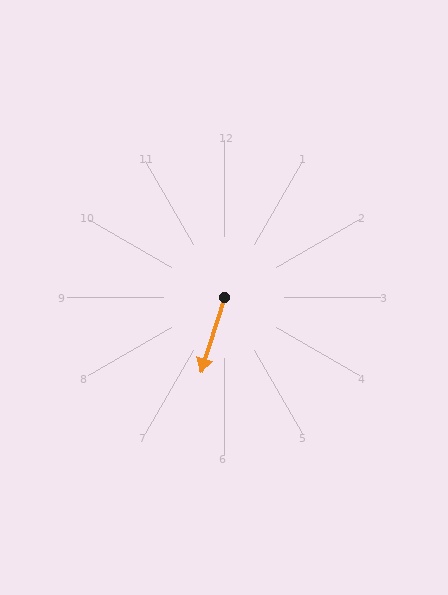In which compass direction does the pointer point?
South.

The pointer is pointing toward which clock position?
Roughly 7 o'clock.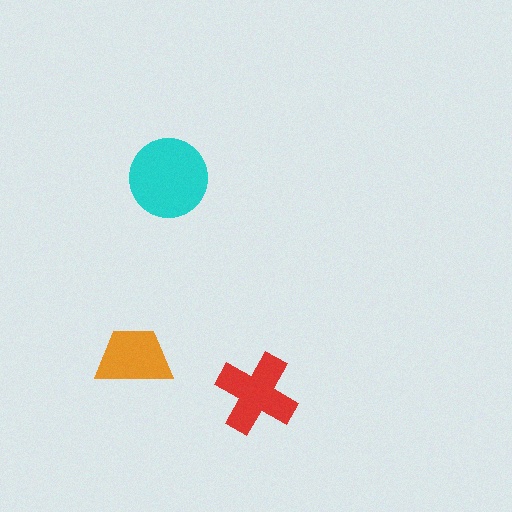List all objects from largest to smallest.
The cyan circle, the red cross, the orange trapezoid.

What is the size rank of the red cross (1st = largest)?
2nd.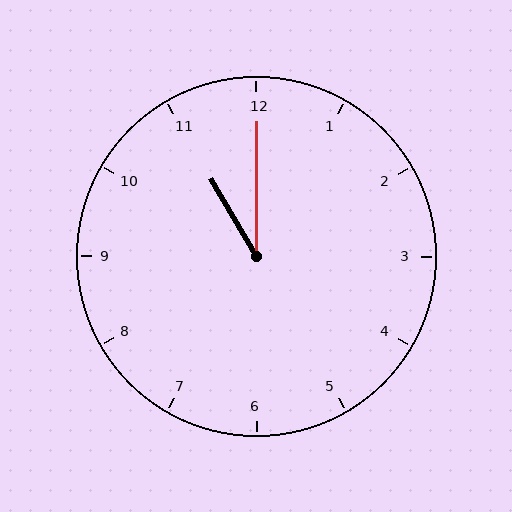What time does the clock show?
11:00.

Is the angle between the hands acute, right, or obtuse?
It is acute.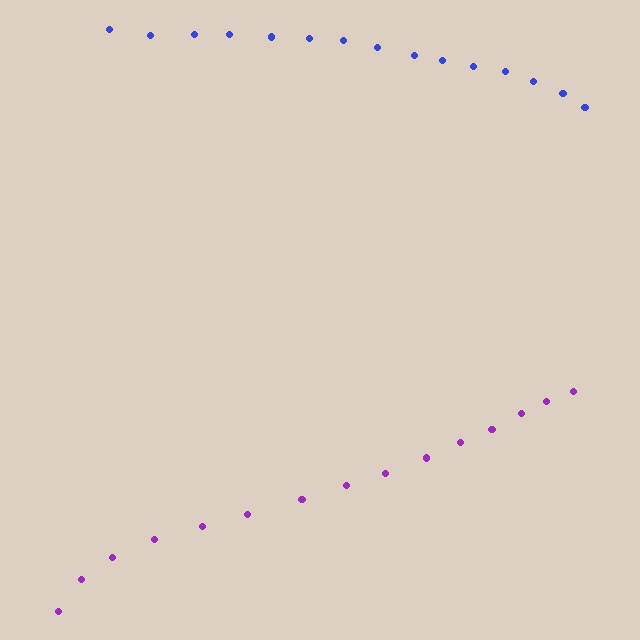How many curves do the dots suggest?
There are 2 distinct paths.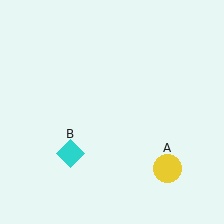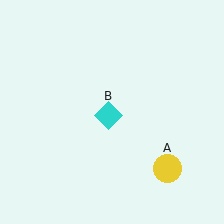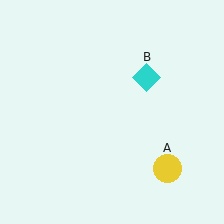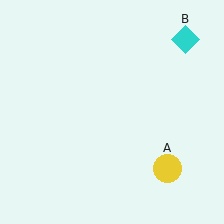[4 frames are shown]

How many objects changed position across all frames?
1 object changed position: cyan diamond (object B).